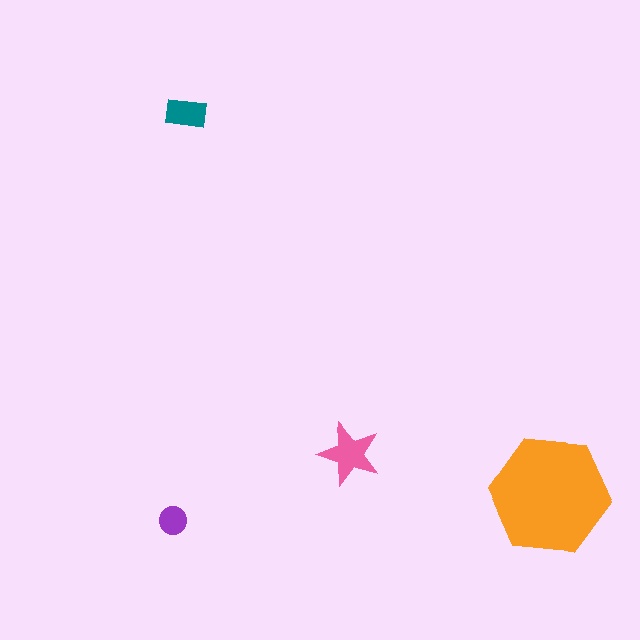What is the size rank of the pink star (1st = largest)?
2nd.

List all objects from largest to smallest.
The orange hexagon, the pink star, the teal rectangle, the purple circle.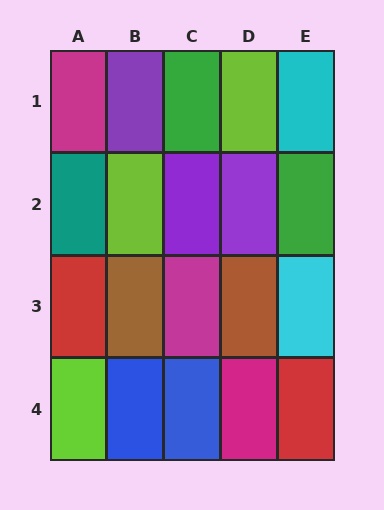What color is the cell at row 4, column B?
Blue.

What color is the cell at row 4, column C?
Blue.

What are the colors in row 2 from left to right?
Teal, lime, purple, purple, green.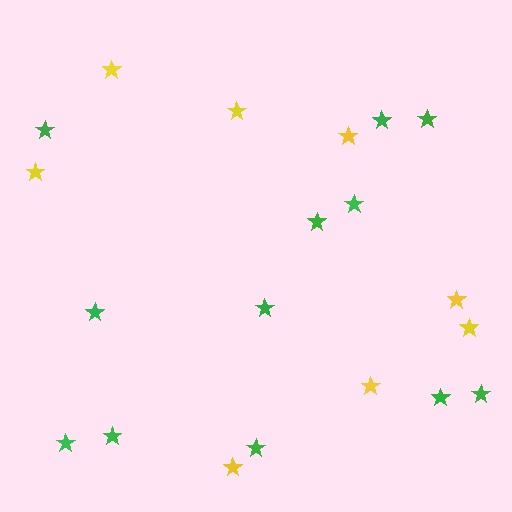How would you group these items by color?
There are 2 groups: one group of yellow stars (8) and one group of green stars (12).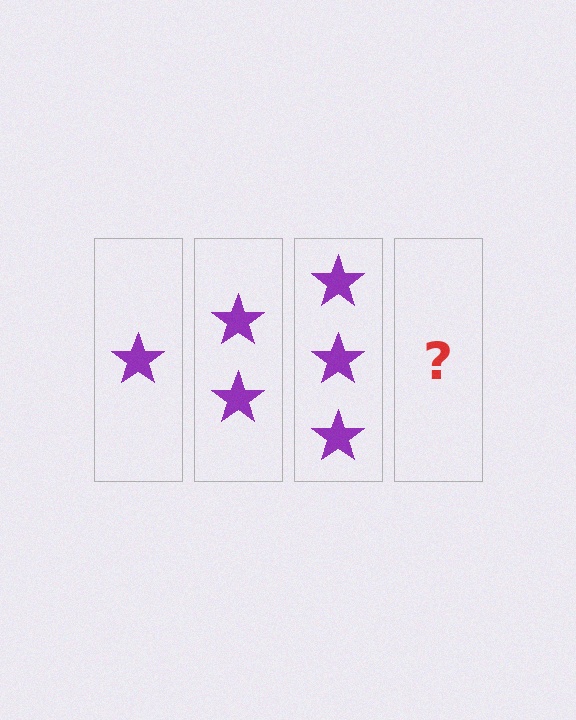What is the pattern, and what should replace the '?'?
The pattern is that each step adds one more star. The '?' should be 4 stars.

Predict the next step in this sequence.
The next step is 4 stars.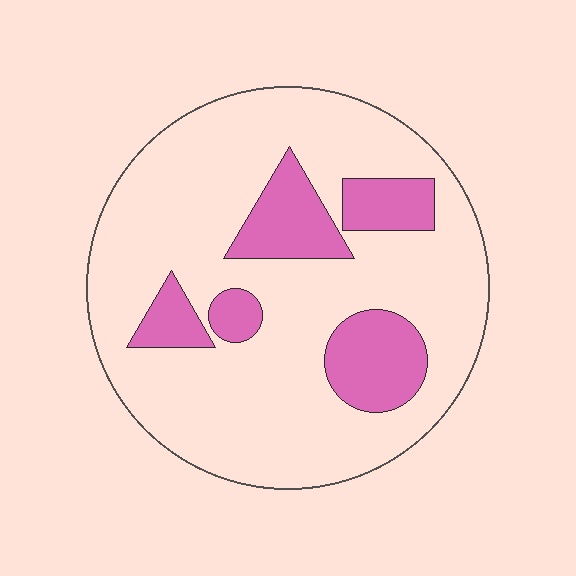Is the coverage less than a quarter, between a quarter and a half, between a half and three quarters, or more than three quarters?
Less than a quarter.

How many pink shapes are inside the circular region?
5.